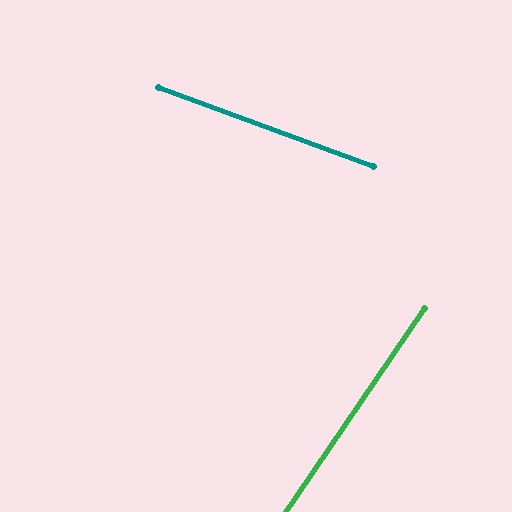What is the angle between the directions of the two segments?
Approximately 76 degrees.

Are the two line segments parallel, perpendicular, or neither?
Neither parallel nor perpendicular — they differ by about 76°.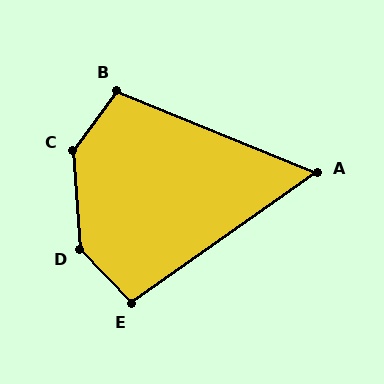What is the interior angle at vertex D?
Approximately 140 degrees (obtuse).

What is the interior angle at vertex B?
Approximately 104 degrees (obtuse).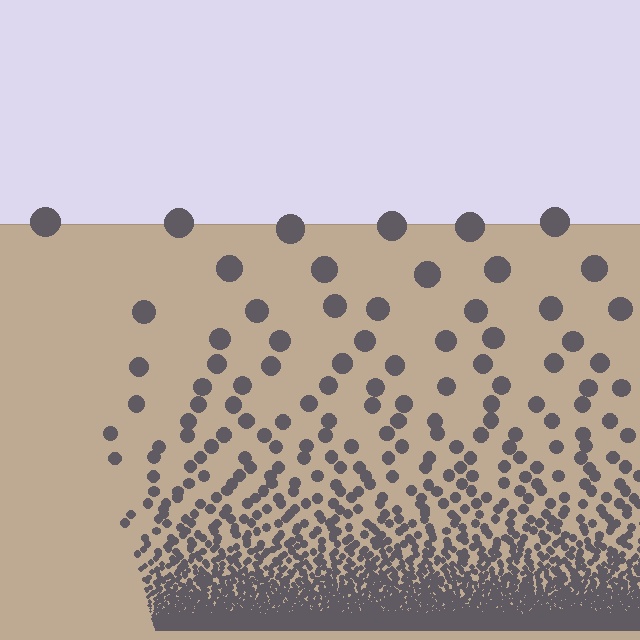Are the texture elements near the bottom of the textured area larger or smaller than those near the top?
Smaller. The gradient is inverted — elements near the bottom are smaller and denser.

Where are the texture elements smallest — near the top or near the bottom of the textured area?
Near the bottom.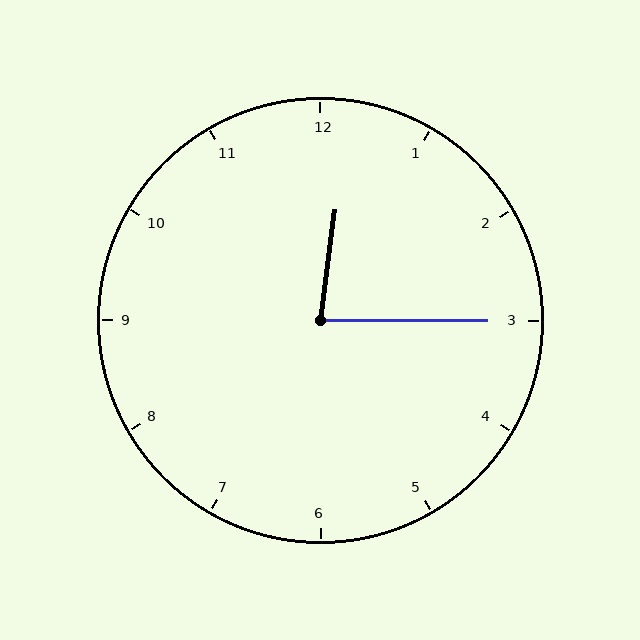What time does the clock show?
12:15.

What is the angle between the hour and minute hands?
Approximately 82 degrees.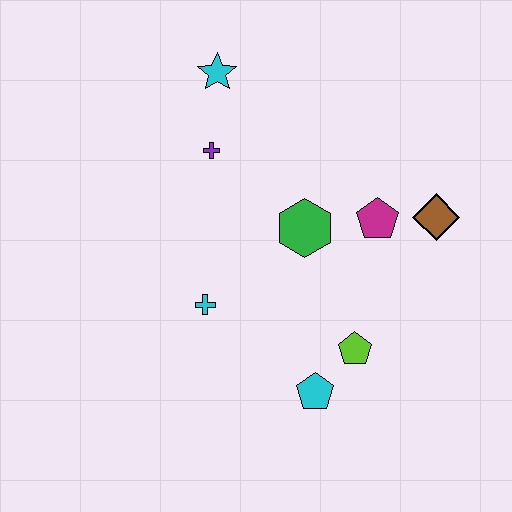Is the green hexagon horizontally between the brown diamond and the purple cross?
Yes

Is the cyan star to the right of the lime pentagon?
No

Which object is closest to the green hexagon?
The magenta pentagon is closest to the green hexagon.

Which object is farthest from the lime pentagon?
The cyan star is farthest from the lime pentagon.